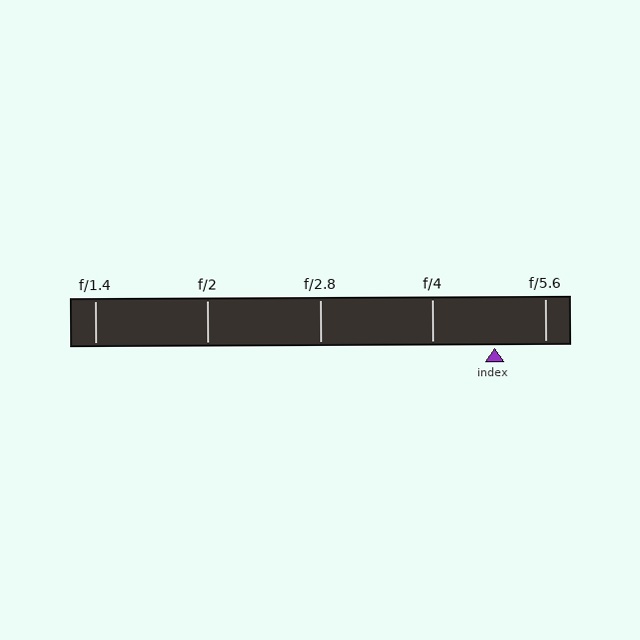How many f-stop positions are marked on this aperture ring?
There are 5 f-stop positions marked.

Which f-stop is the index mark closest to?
The index mark is closest to f/5.6.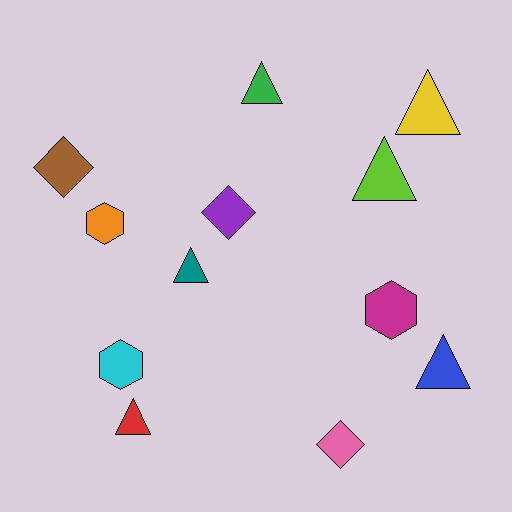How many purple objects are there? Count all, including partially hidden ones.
There is 1 purple object.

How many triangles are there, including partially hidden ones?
There are 6 triangles.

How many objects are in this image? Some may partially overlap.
There are 12 objects.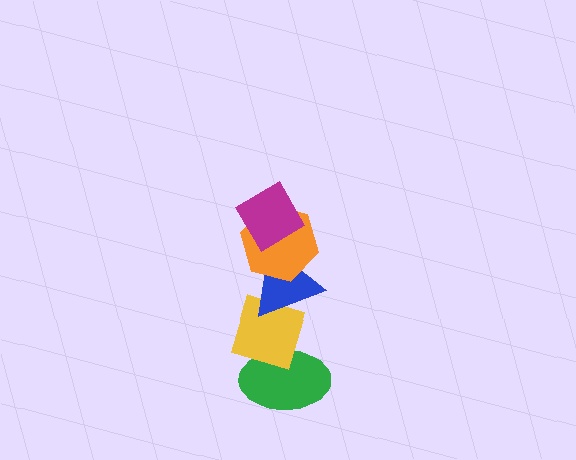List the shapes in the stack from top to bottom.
From top to bottom: the magenta diamond, the orange hexagon, the blue triangle, the yellow diamond, the green ellipse.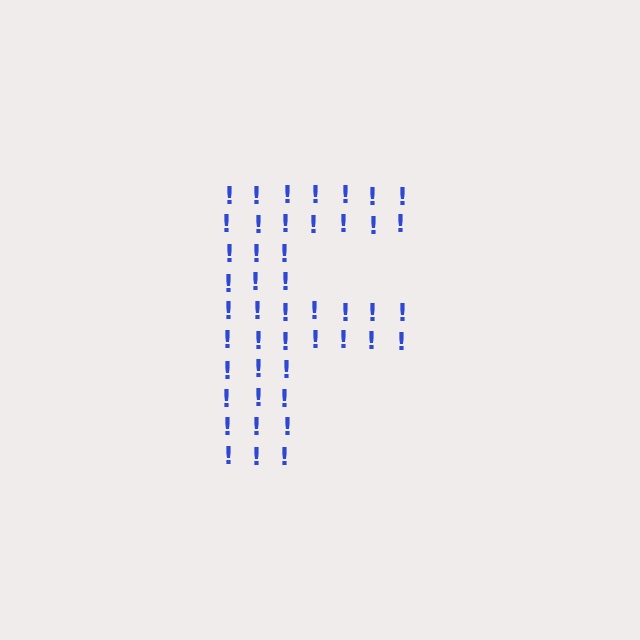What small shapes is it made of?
It is made of small exclamation marks.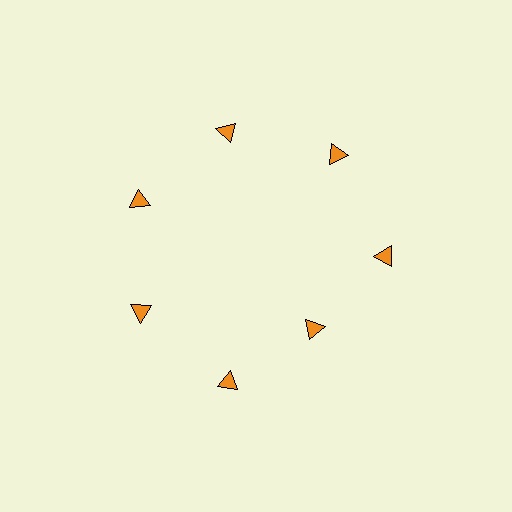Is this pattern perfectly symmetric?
No. The 7 orange triangles are arranged in a ring, but one element near the 5 o'clock position is pulled inward toward the center, breaking the 7-fold rotational symmetry.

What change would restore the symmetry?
The symmetry would be restored by moving it outward, back onto the ring so that all 7 triangles sit at equal angles and equal distance from the center.